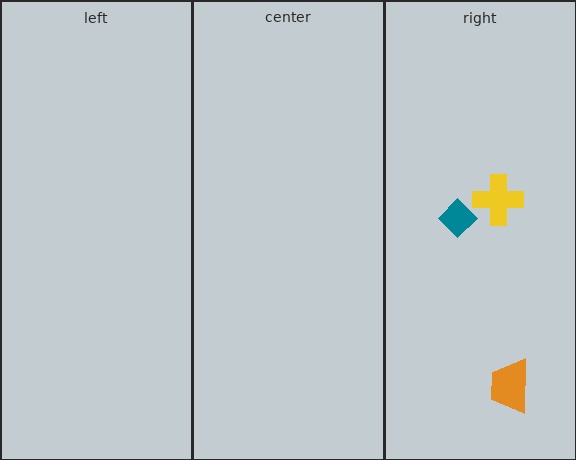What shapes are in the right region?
The teal diamond, the yellow cross, the orange trapezoid.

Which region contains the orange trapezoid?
The right region.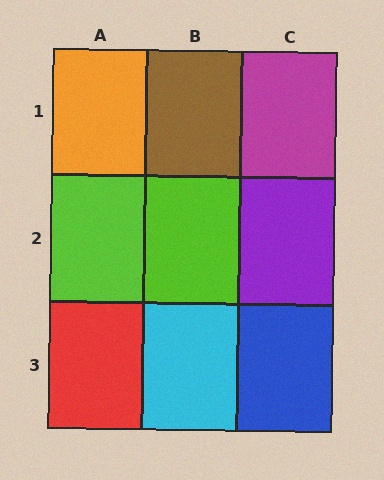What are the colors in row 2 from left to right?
Lime, lime, purple.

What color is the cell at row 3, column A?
Red.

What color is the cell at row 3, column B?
Cyan.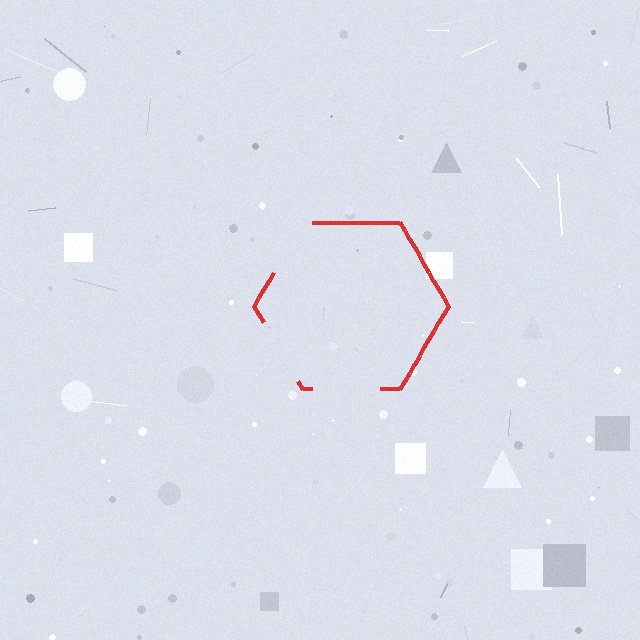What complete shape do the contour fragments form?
The contour fragments form a hexagon.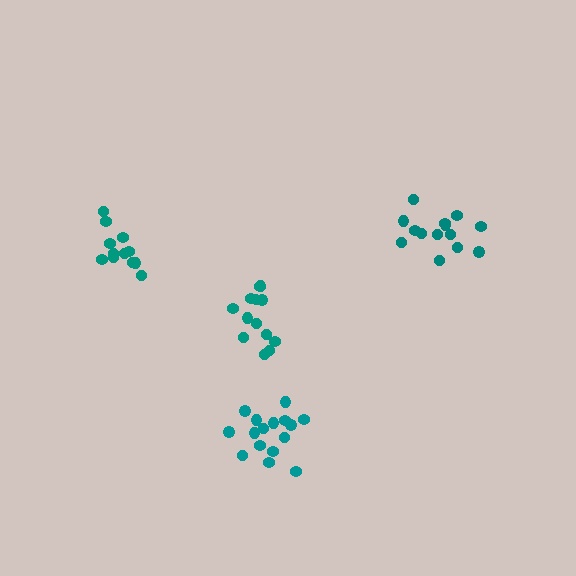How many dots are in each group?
Group 1: 13 dots, Group 2: 16 dots, Group 3: 12 dots, Group 4: 14 dots (55 total).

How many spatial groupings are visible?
There are 4 spatial groupings.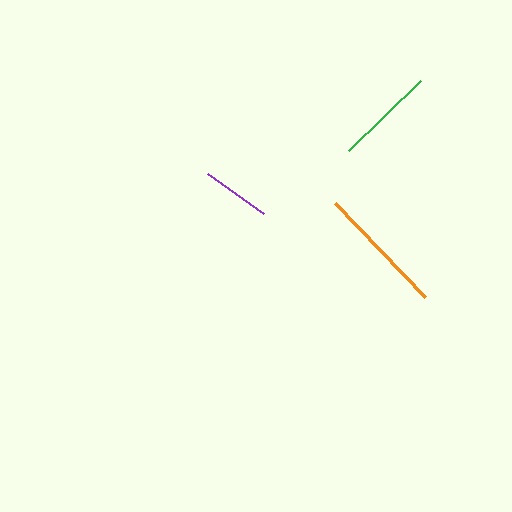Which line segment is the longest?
The orange line is the longest at approximately 131 pixels.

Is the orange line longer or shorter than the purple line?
The orange line is longer than the purple line.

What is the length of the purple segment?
The purple segment is approximately 69 pixels long.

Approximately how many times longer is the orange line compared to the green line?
The orange line is approximately 1.3 times the length of the green line.